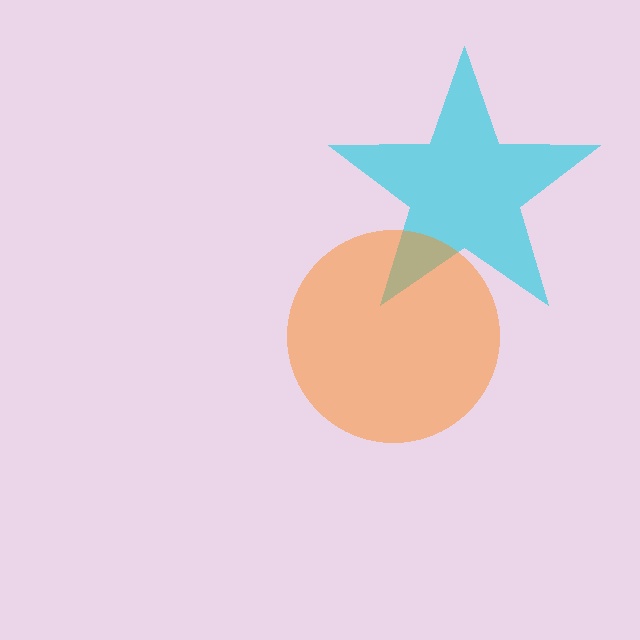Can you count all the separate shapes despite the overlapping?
Yes, there are 2 separate shapes.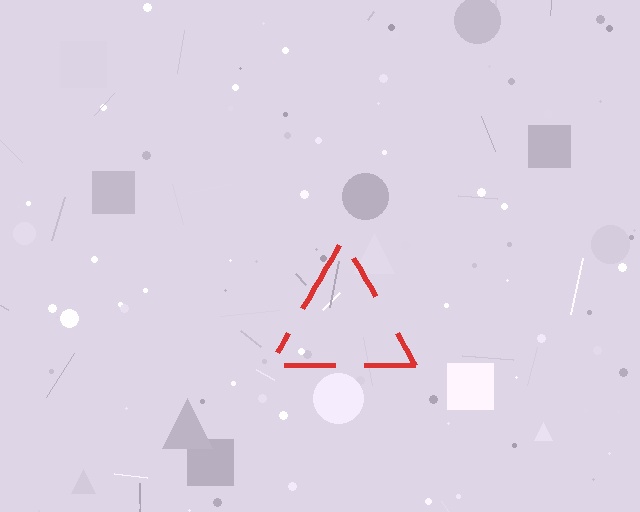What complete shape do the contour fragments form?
The contour fragments form a triangle.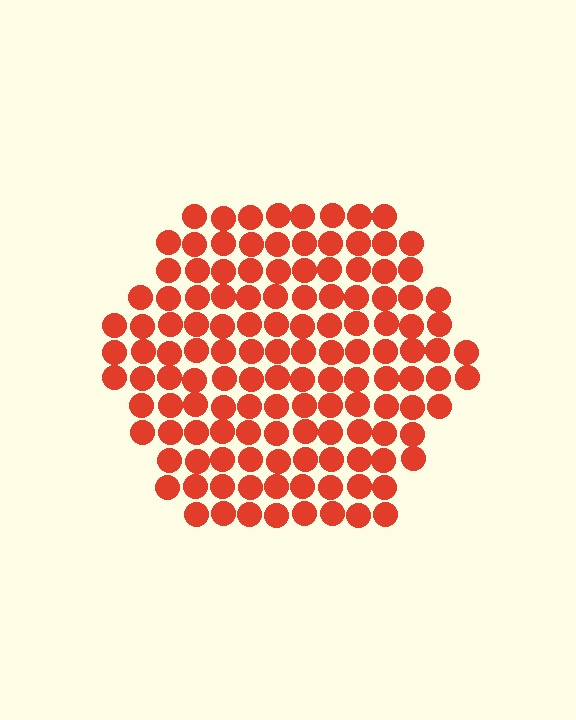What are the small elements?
The small elements are circles.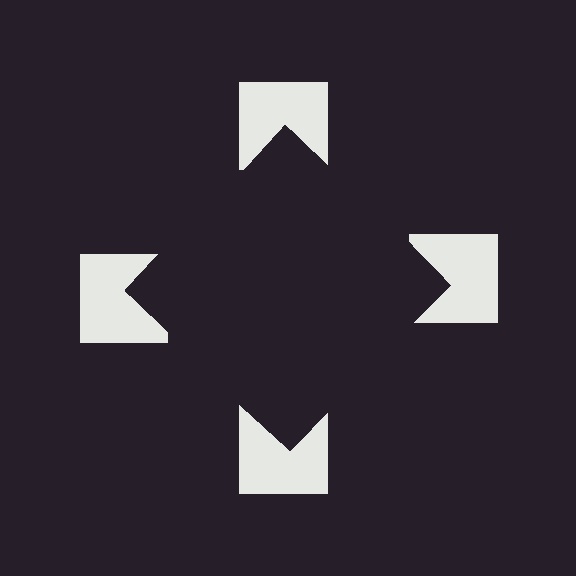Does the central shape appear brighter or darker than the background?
It typically appears slightly darker than the background, even though no actual brightness change is drawn.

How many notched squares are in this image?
There are 4 — one at each vertex of the illusory square.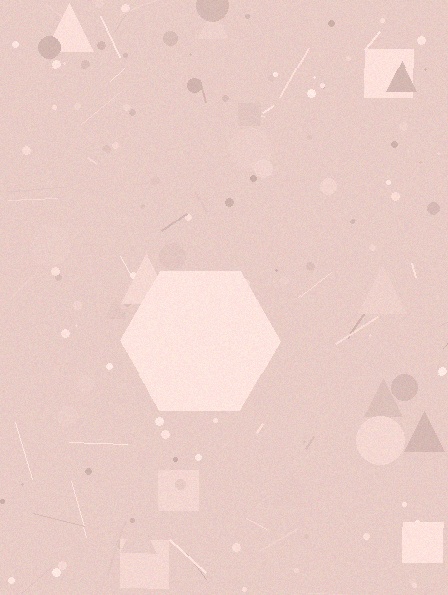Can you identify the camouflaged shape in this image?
The camouflaged shape is a hexagon.